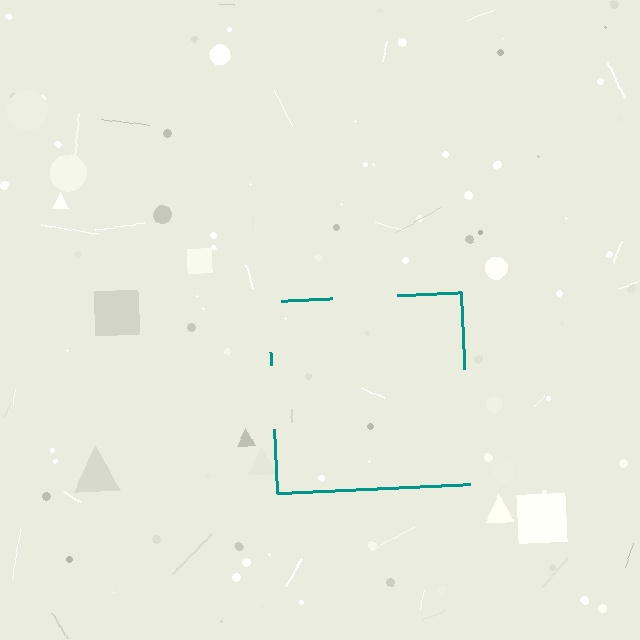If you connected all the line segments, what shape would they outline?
They would outline a square.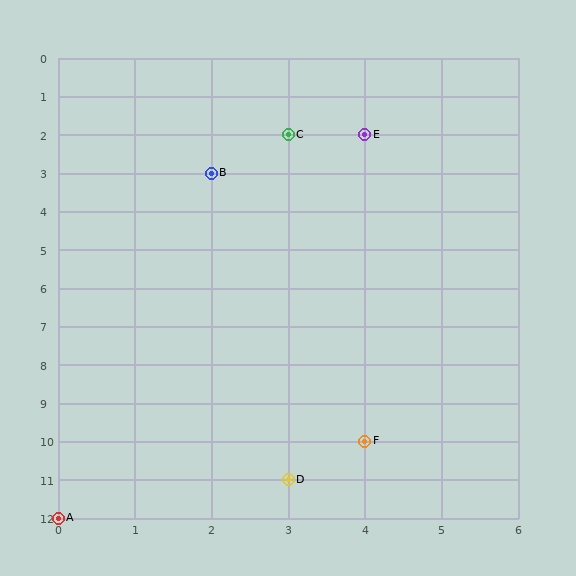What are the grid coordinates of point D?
Point D is at grid coordinates (3, 11).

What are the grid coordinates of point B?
Point B is at grid coordinates (2, 3).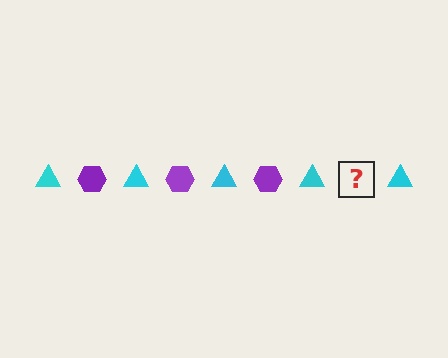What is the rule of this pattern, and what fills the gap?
The rule is that the pattern alternates between cyan triangle and purple hexagon. The gap should be filled with a purple hexagon.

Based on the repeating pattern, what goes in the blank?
The blank should be a purple hexagon.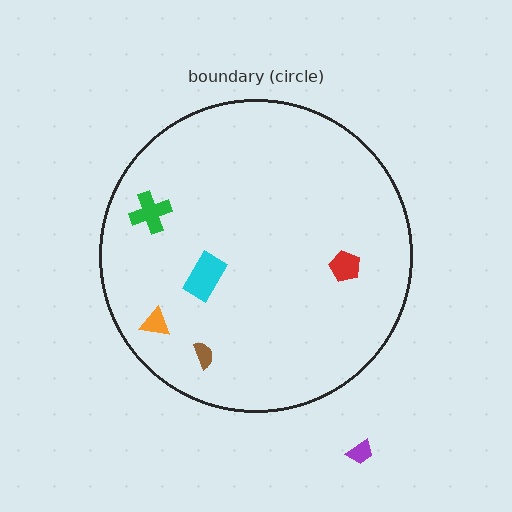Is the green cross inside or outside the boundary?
Inside.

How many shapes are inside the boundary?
5 inside, 1 outside.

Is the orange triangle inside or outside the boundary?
Inside.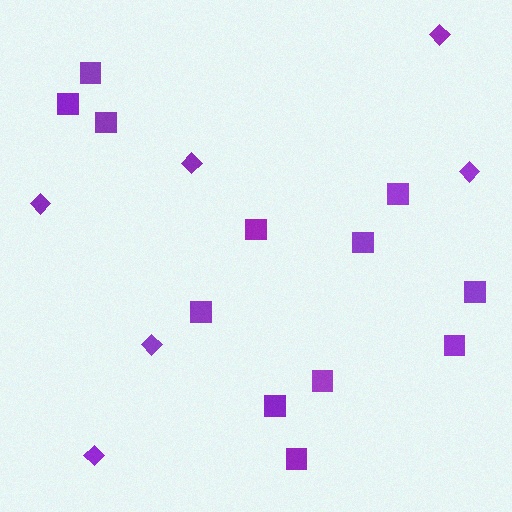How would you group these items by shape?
There are 2 groups: one group of diamonds (6) and one group of squares (12).